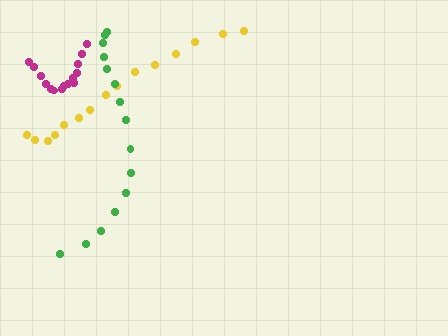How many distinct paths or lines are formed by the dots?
There are 3 distinct paths.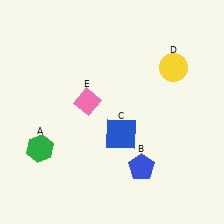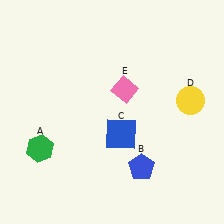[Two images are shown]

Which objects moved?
The objects that moved are: the yellow circle (D), the pink diamond (E).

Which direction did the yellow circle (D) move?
The yellow circle (D) moved down.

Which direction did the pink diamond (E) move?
The pink diamond (E) moved right.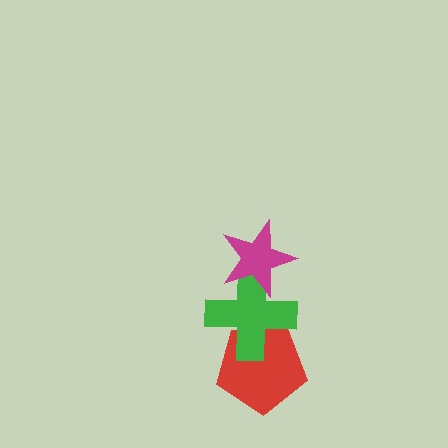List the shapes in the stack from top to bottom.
From top to bottom: the magenta star, the green cross, the red pentagon.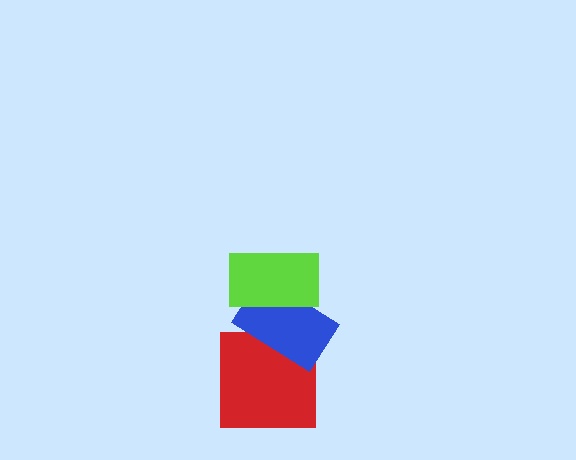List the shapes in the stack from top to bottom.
From top to bottom: the lime rectangle, the blue rectangle, the red square.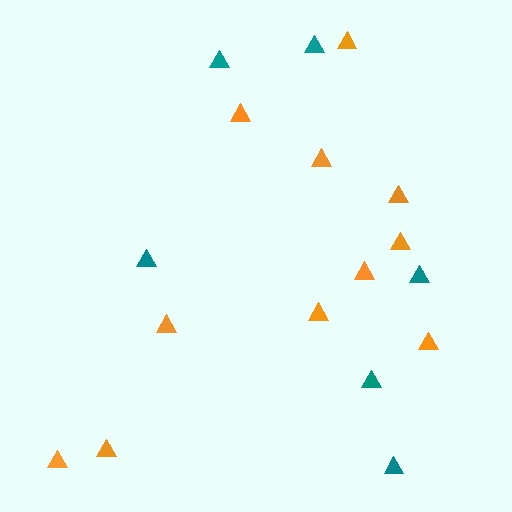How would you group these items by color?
There are 2 groups: one group of teal triangles (6) and one group of orange triangles (11).